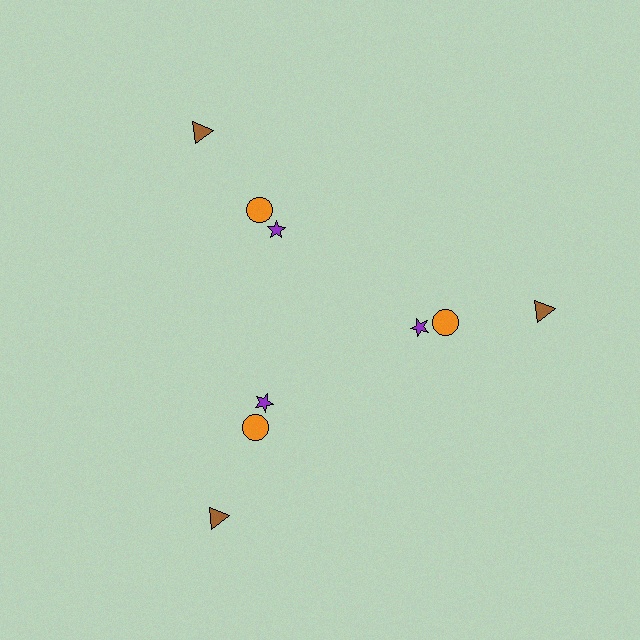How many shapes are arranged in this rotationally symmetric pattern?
There are 9 shapes, arranged in 3 groups of 3.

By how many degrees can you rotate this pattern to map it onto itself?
The pattern maps onto itself every 120 degrees of rotation.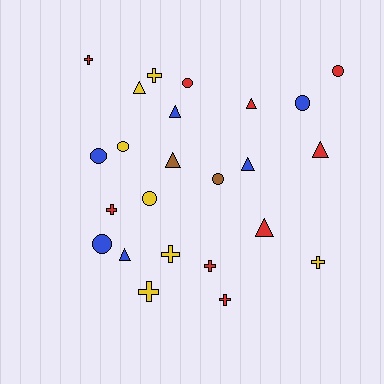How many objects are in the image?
There are 24 objects.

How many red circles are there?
There are 2 red circles.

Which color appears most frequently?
Red, with 9 objects.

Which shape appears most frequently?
Circle, with 8 objects.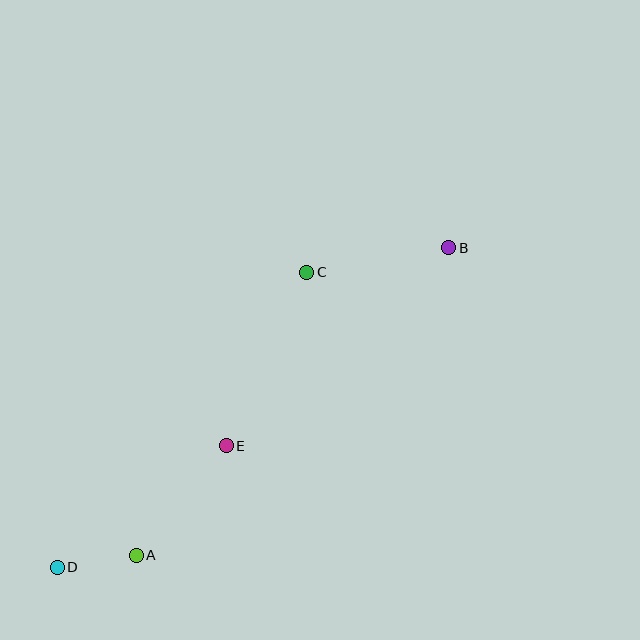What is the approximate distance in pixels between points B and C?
The distance between B and C is approximately 144 pixels.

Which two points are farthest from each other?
Points B and D are farthest from each other.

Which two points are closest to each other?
Points A and D are closest to each other.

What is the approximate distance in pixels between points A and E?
The distance between A and E is approximately 142 pixels.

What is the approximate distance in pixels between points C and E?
The distance between C and E is approximately 192 pixels.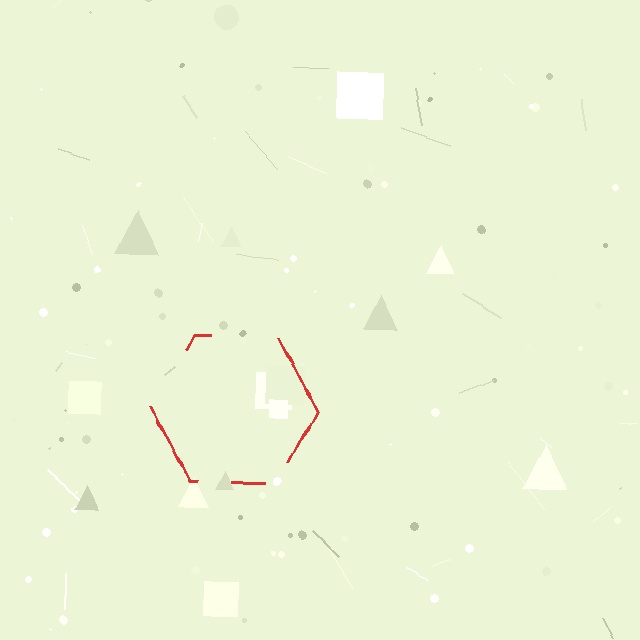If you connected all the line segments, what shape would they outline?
They would outline a hexagon.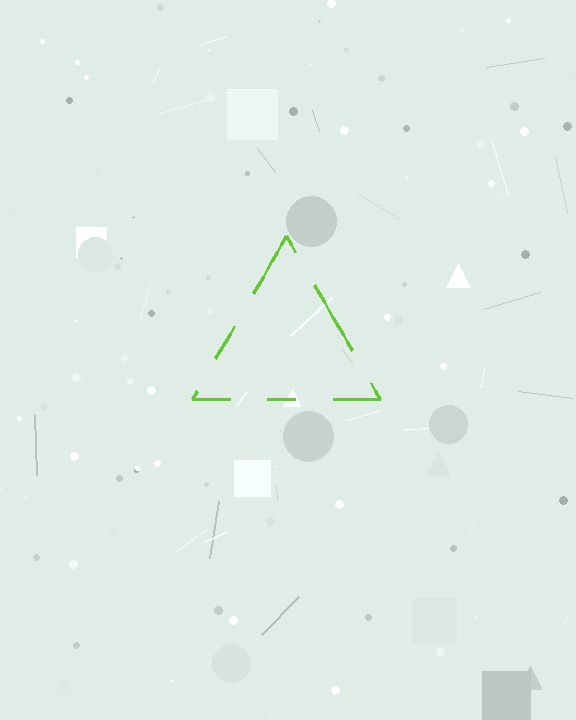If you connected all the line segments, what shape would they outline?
They would outline a triangle.